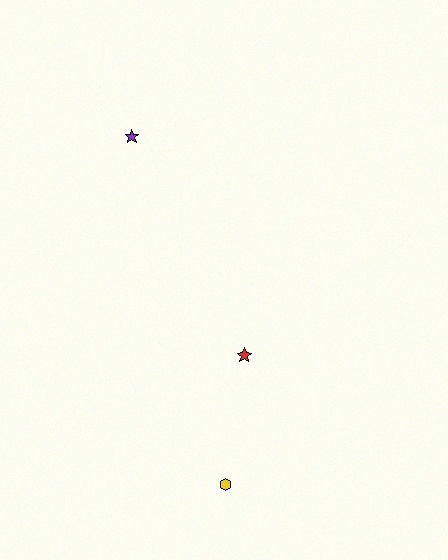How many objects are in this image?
There are 3 objects.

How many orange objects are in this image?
There are no orange objects.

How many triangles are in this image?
There are no triangles.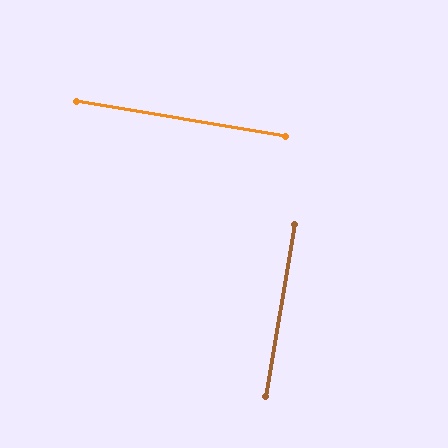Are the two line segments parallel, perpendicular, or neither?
Perpendicular — they meet at approximately 90°.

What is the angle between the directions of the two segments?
Approximately 90 degrees.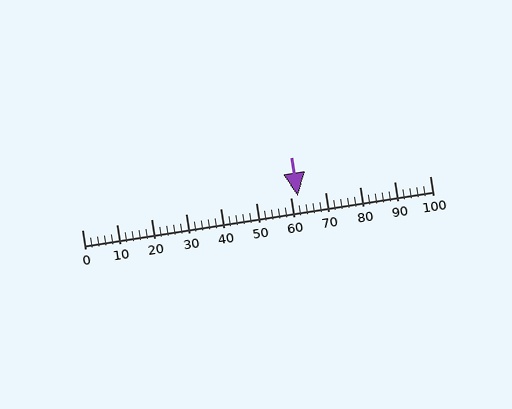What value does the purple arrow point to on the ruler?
The purple arrow points to approximately 62.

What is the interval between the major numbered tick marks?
The major tick marks are spaced 10 units apart.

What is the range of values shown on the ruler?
The ruler shows values from 0 to 100.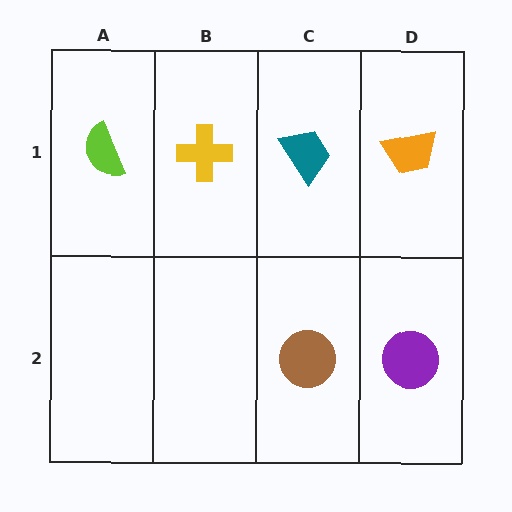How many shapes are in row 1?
4 shapes.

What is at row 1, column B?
A yellow cross.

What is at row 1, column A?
A lime semicircle.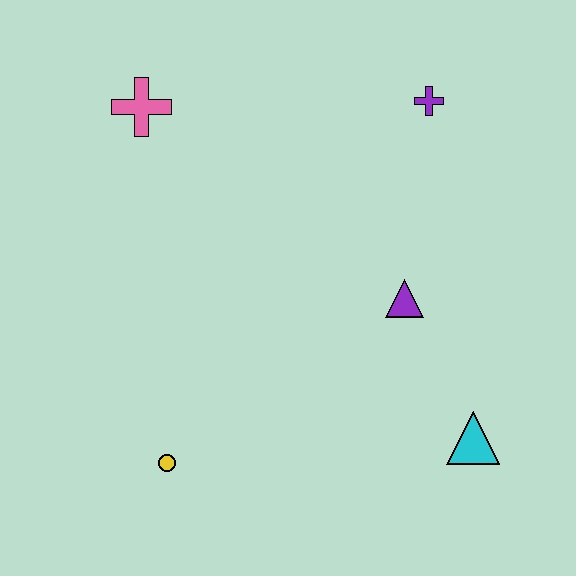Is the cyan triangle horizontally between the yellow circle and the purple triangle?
No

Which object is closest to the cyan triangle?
The purple triangle is closest to the cyan triangle.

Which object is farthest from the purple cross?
The yellow circle is farthest from the purple cross.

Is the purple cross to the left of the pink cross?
No